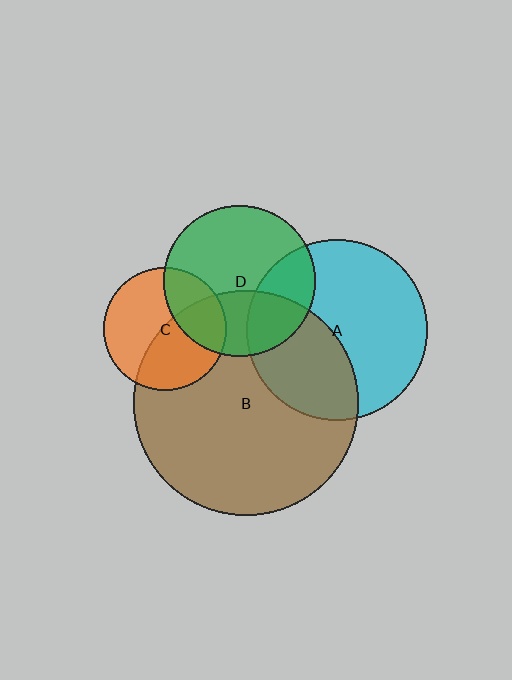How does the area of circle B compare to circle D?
Approximately 2.2 times.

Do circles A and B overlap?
Yes.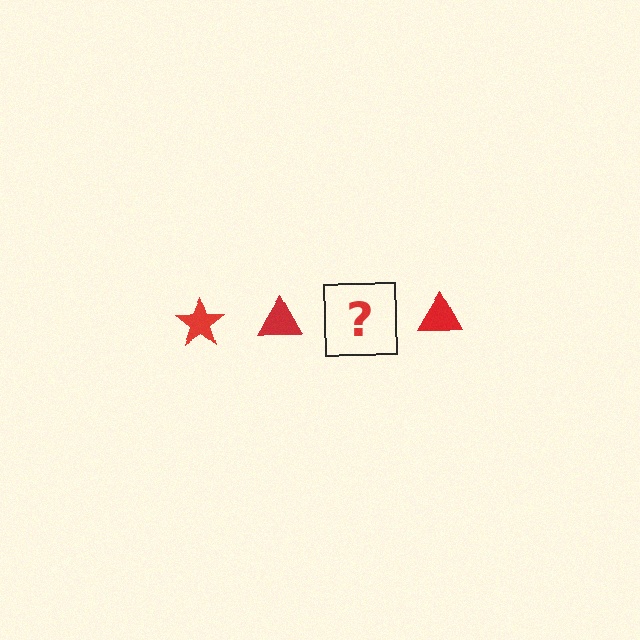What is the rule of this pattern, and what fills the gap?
The rule is that the pattern cycles through star, triangle shapes in red. The gap should be filled with a red star.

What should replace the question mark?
The question mark should be replaced with a red star.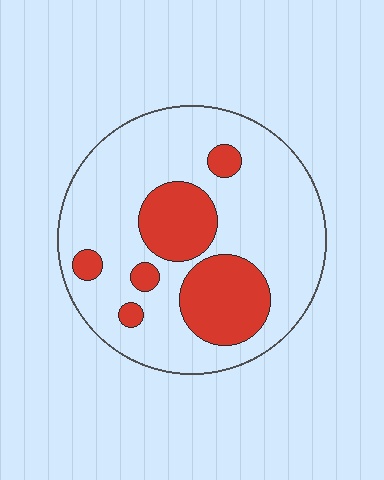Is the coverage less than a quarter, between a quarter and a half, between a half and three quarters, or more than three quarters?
Between a quarter and a half.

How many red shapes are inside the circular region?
6.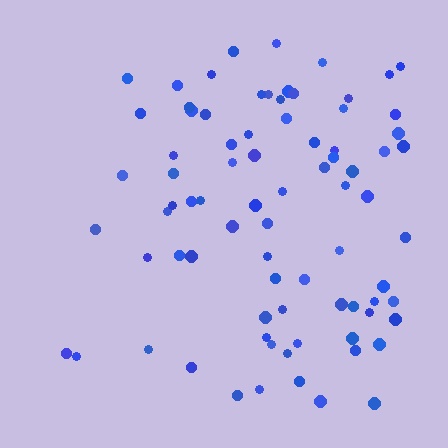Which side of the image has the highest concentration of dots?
The right.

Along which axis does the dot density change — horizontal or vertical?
Horizontal.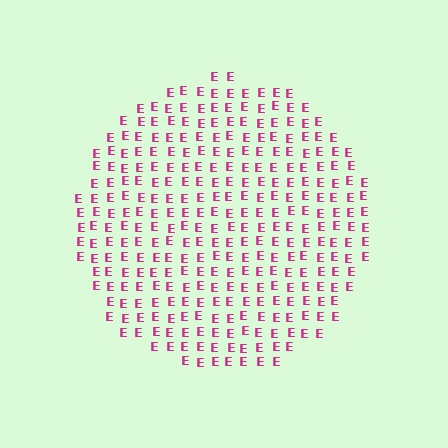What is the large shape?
The large shape is a circle.